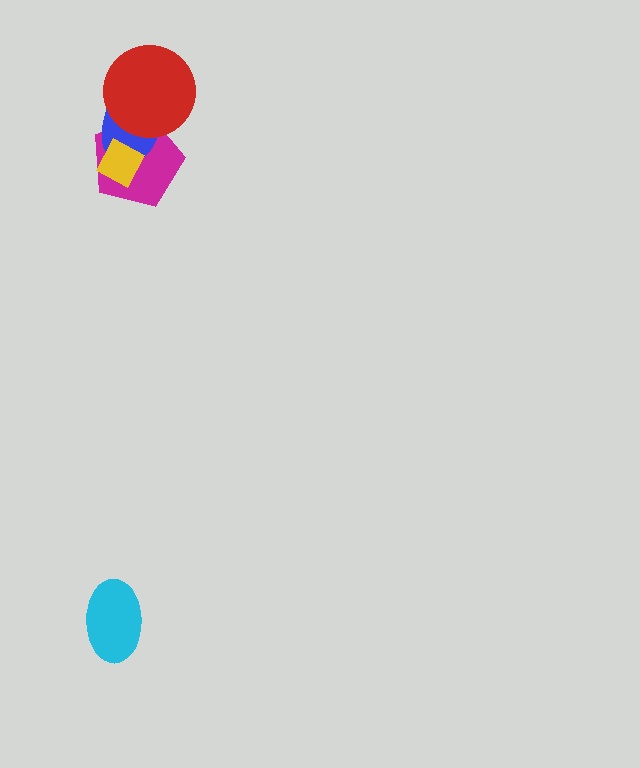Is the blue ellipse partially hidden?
Yes, it is partially covered by another shape.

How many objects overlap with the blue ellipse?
3 objects overlap with the blue ellipse.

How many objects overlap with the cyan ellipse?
0 objects overlap with the cyan ellipse.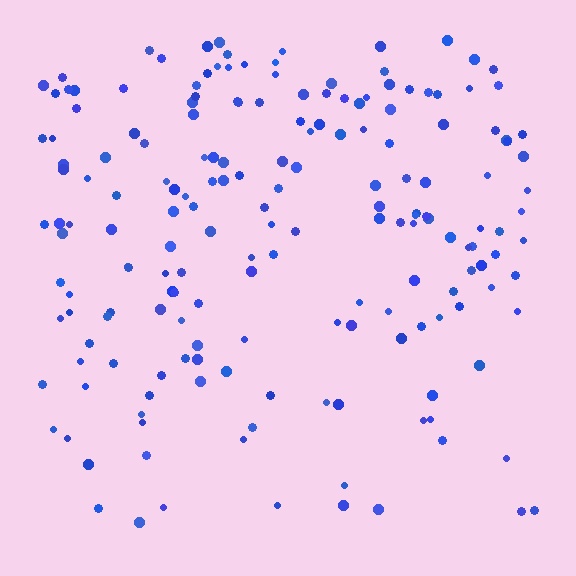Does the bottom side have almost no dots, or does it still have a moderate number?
Still a moderate number, just noticeably fewer than the top.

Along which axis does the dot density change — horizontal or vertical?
Vertical.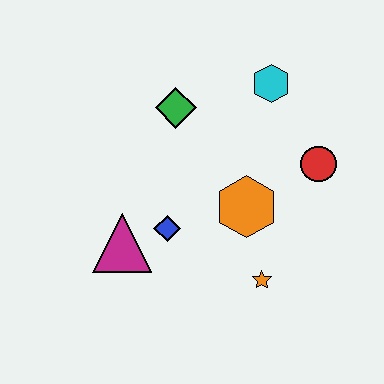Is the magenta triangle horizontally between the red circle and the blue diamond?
No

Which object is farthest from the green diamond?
The orange star is farthest from the green diamond.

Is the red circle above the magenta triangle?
Yes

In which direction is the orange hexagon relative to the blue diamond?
The orange hexagon is to the right of the blue diamond.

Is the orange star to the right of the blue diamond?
Yes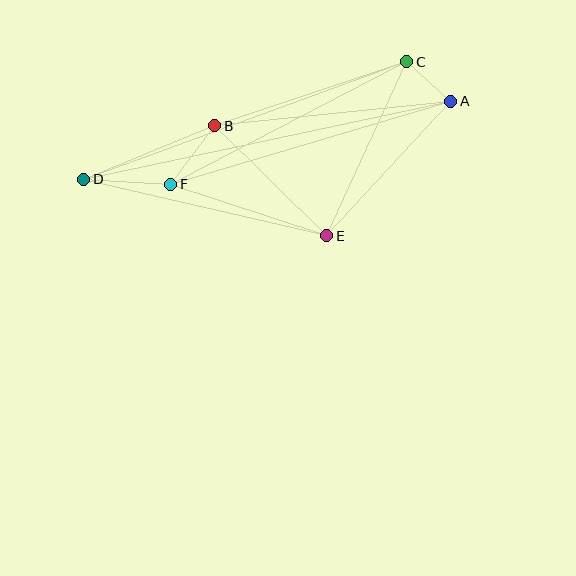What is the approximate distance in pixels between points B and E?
The distance between B and E is approximately 157 pixels.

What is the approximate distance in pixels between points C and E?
The distance between C and E is approximately 192 pixels.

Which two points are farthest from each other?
Points A and D are farthest from each other.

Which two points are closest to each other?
Points A and C are closest to each other.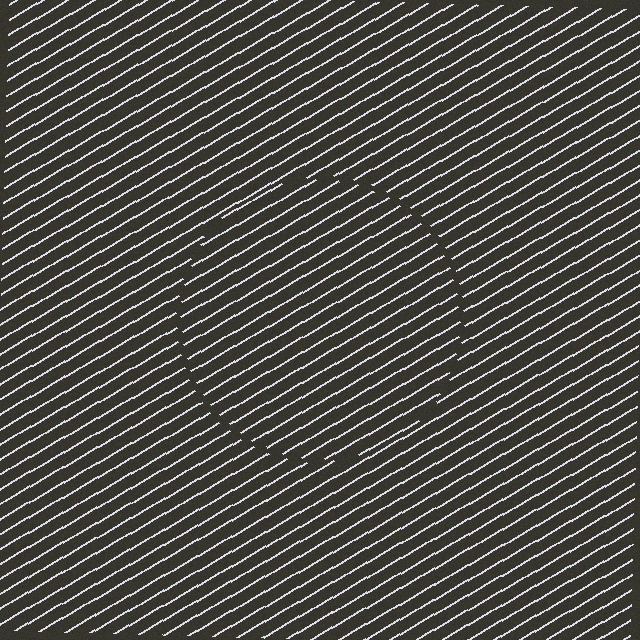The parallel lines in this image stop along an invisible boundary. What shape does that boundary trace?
An illusory circle. The interior of the shape contains the same grating, shifted by half a period — the contour is defined by the phase discontinuity where line-ends from the inner and outer gratings abut.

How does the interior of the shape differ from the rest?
The interior of the shape contains the same grating, shifted by half a period — the contour is defined by the phase discontinuity where line-ends from the inner and outer gratings abut.